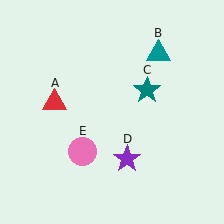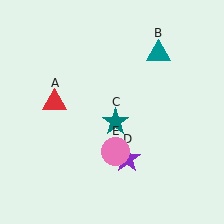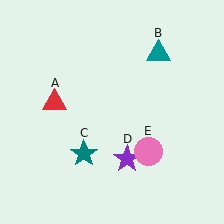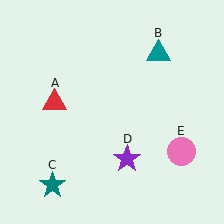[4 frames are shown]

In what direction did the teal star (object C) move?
The teal star (object C) moved down and to the left.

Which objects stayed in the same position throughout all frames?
Red triangle (object A) and teal triangle (object B) and purple star (object D) remained stationary.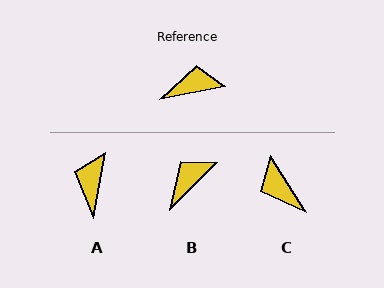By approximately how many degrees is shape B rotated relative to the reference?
Approximately 35 degrees counter-clockwise.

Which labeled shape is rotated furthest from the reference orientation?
C, about 111 degrees away.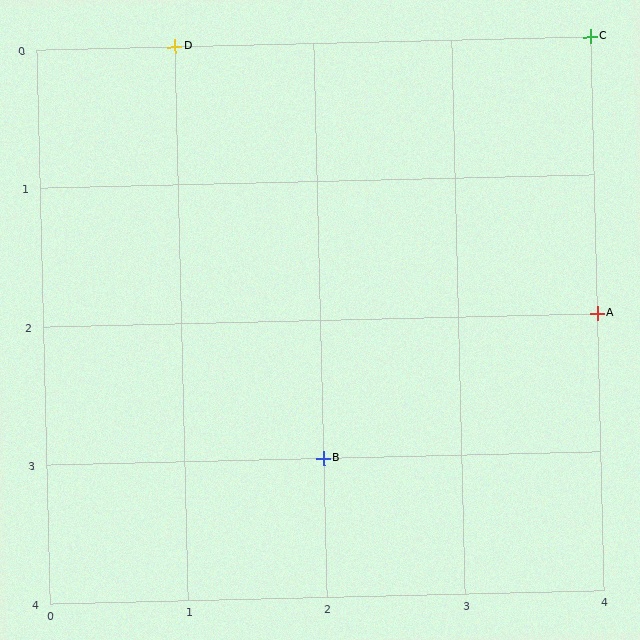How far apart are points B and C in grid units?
Points B and C are 2 columns and 3 rows apart (about 3.6 grid units diagonally).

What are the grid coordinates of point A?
Point A is at grid coordinates (4, 2).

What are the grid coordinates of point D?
Point D is at grid coordinates (1, 0).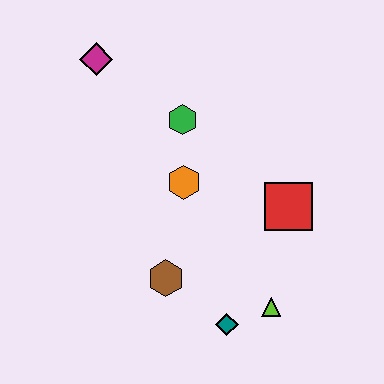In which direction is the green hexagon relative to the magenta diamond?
The green hexagon is to the right of the magenta diamond.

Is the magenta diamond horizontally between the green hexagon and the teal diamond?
No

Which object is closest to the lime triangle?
The teal diamond is closest to the lime triangle.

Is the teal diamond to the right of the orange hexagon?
Yes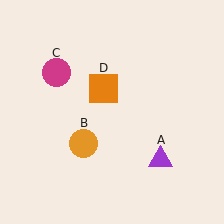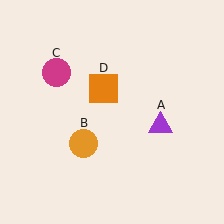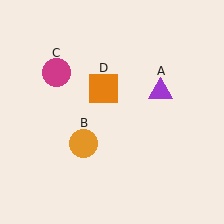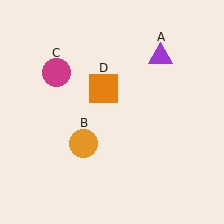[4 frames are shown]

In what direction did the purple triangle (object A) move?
The purple triangle (object A) moved up.